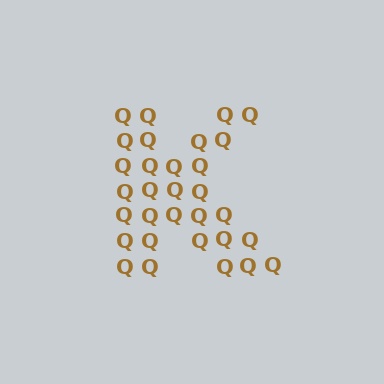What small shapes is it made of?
It is made of small letter Q's.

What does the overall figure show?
The overall figure shows the letter K.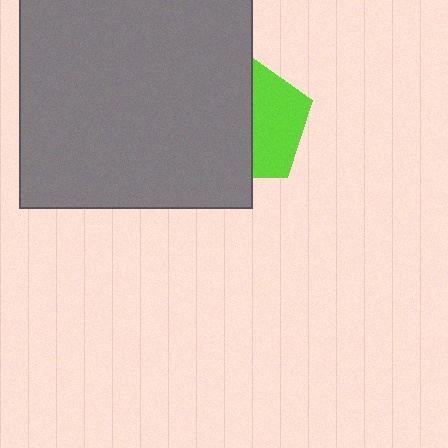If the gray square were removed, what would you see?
You would see the complete lime pentagon.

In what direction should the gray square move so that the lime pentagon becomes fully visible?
The gray square should move left. That is the shortest direction to clear the overlap and leave the lime pentagon fully visible.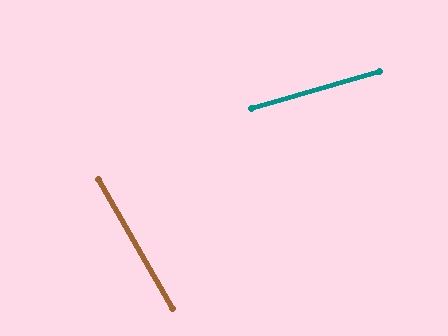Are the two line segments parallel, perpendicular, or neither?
Neither parallel nor perpendicular — they differ by about 76°.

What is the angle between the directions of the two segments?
Approximately 76 degrees.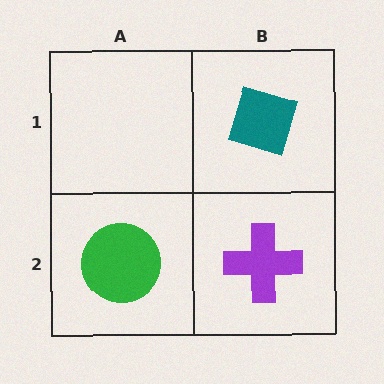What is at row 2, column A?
A green circle.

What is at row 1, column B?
A teal diamond.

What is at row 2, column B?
A purple cross.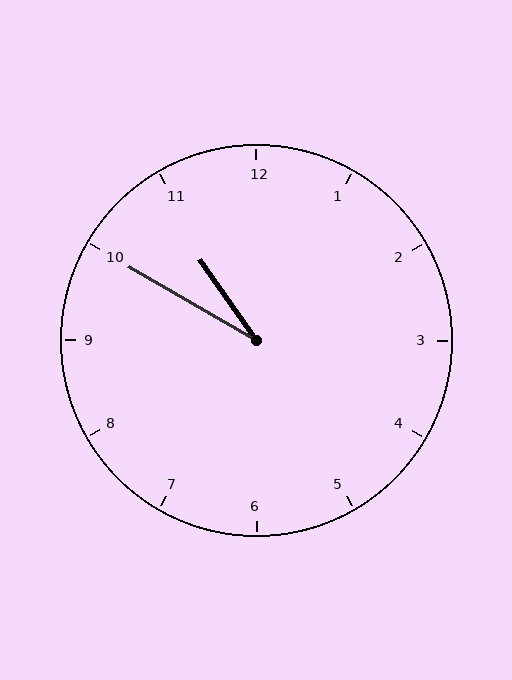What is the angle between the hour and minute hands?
Approximately 25 degrees.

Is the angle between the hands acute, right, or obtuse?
It is acute.